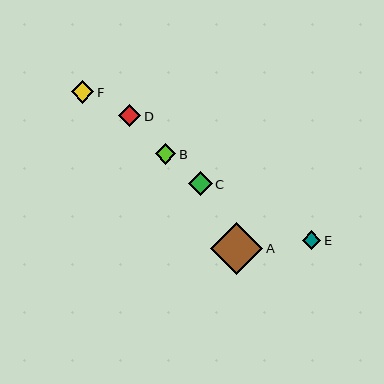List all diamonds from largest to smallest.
From largest to smallest: A, C, F, D, B, E.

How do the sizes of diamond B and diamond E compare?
Diamond B and diamond E are approximately the same size.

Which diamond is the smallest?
Diamond E is the smallest with a size of approximately 19 pixels.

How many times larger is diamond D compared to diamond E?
Diamond D is approximately 1.1 times the size of diamond E.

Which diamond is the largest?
Diamond A is the largest with a size of approximately 52 pixels.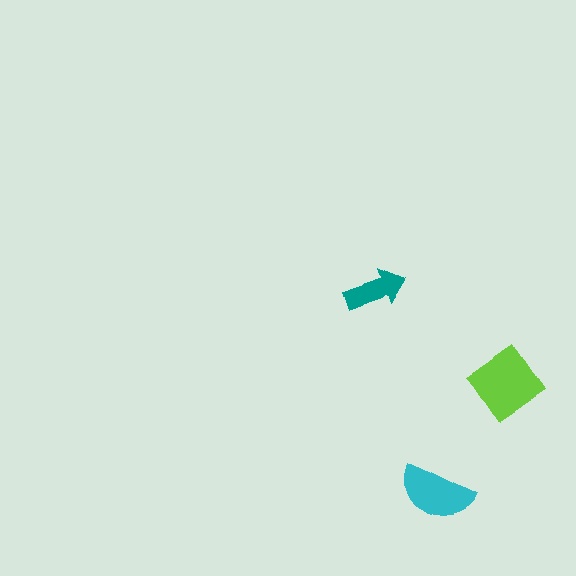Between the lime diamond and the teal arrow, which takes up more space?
The lime diamond.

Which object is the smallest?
The teal arrow.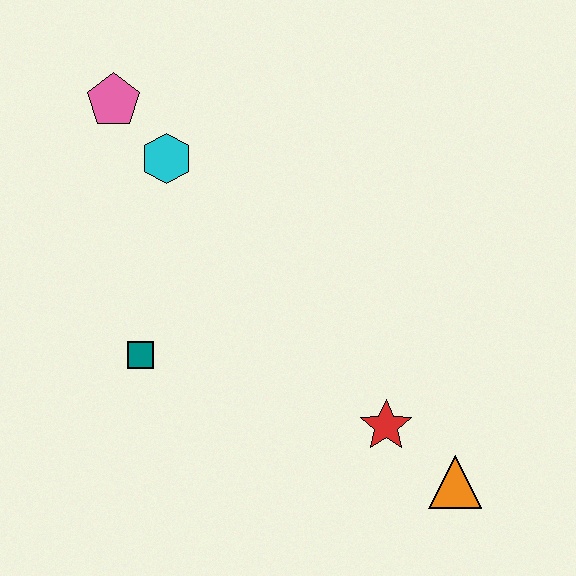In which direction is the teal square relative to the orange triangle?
The teal square is to the left of the orange triangle.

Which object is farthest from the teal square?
The orange triangle is farthest from the teal square.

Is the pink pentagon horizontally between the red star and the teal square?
No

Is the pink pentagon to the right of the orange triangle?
No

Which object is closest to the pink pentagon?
The cyan hexagon is closest to the pink pentagon.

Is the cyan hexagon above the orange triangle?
Yes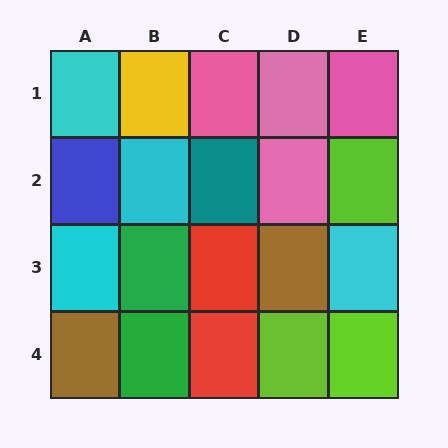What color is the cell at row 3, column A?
Cyan.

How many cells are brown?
2 cells are brown.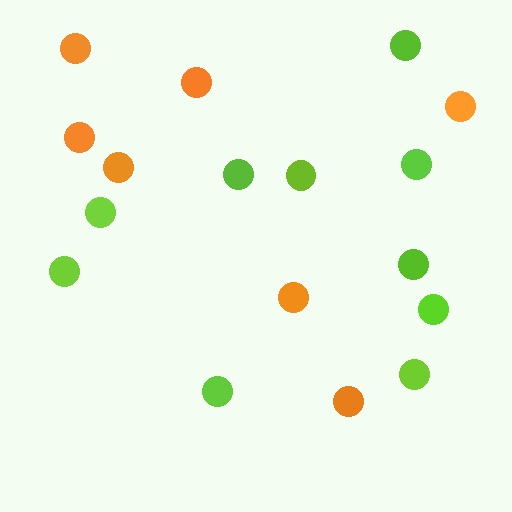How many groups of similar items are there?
There are 2 groups: one group of orange circles (7) and one group of lime circles (10).